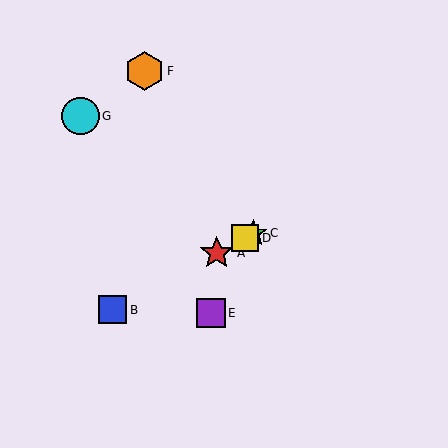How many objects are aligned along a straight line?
4 objects (A, B, C, D) are aligned along a straight line.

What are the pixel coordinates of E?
Object E is at (211, 313).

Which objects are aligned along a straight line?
Objects A, B, C, D are aligned along a straight line.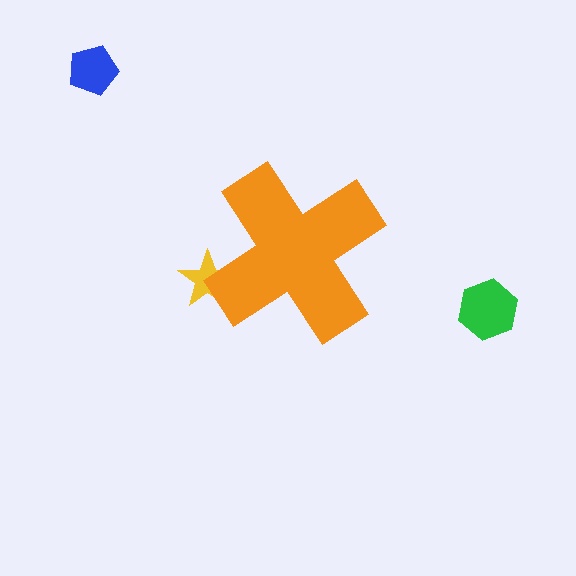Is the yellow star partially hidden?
Yes, the yellow star is partially hidden behind the orange cross.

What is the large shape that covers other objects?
An orange cross.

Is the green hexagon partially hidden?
No, the green hexagon is fully visible.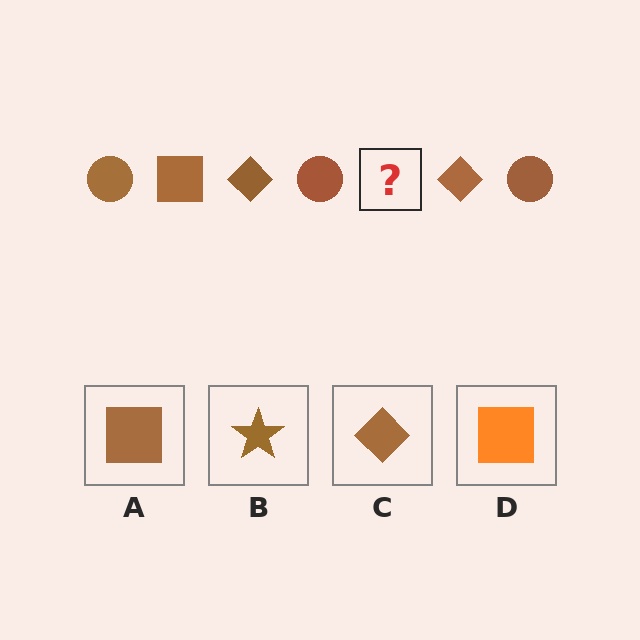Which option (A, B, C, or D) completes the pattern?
A.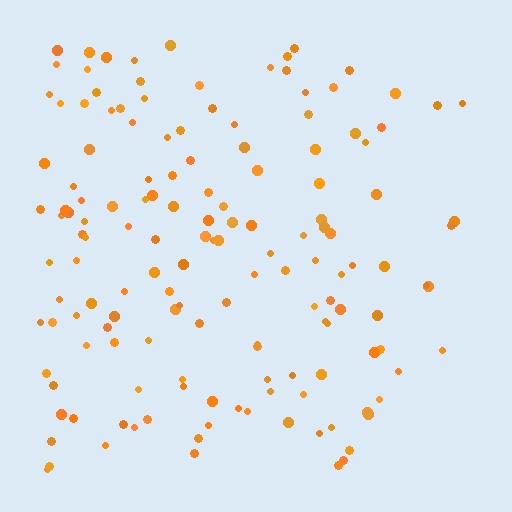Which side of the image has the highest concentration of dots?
The left.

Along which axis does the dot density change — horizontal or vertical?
Horizontal.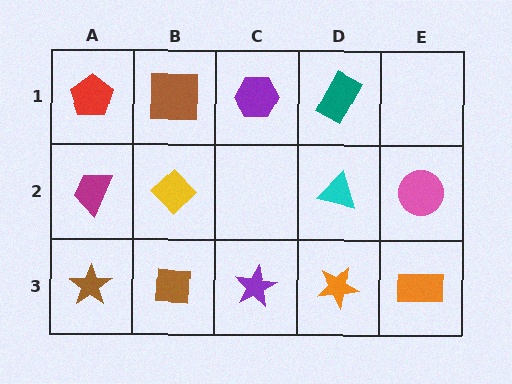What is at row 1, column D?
A teal rectangle.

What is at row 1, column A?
A red pentagon.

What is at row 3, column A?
A brown star.